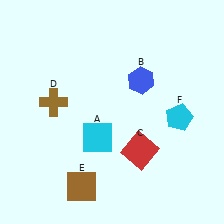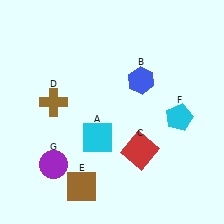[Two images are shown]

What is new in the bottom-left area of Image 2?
A purple circle (G) was added in the bottom-left area of Image 2.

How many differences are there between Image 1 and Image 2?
There is 1 difference between the two images.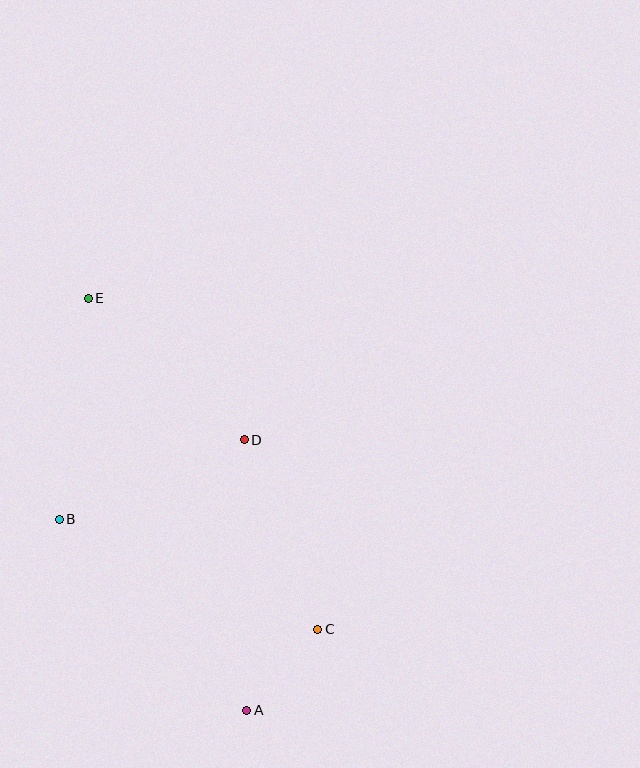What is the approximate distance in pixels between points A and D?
The distance between A and D is approximately 270 pixels.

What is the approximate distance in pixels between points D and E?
The distance between D and E is approximately 211 pixels.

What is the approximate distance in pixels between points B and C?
The distance between B and C is approximately 281 pixels.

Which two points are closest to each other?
Points A and C are closest to each other.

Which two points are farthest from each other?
Points A and E are farthest from each other.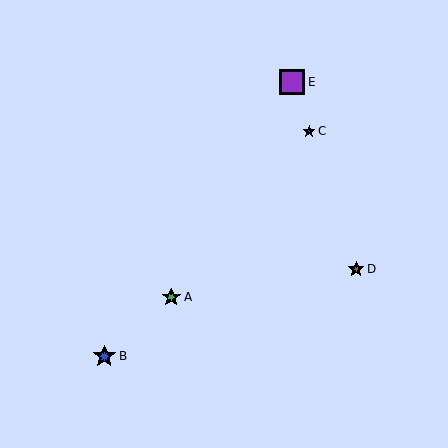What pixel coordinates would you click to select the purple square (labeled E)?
Click at (292, 82) to select the purple square E.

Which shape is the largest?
The purple square (labeled E) is the largest.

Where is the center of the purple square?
The center of the purple square is at (292, 82).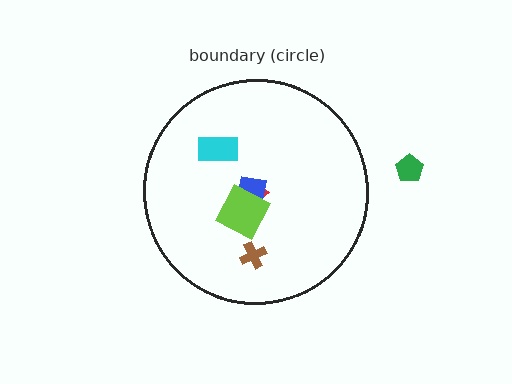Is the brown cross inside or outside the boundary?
Inside.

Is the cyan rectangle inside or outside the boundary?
Inside.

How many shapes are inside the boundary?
5 inside, 1 outside.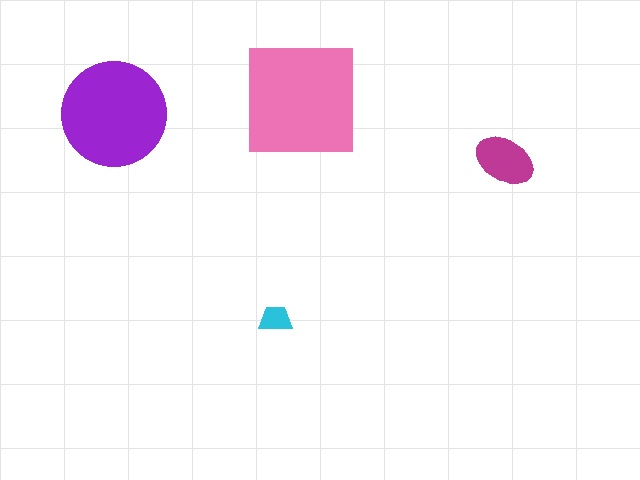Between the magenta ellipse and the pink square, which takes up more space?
The pink square.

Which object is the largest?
The pink square.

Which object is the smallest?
The cyan trapezoid.